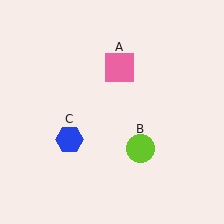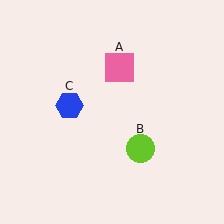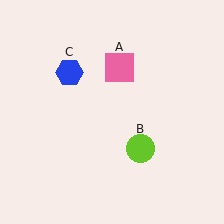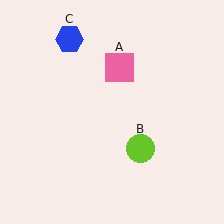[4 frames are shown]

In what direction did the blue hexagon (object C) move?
The blue hexagon (object C) moved up.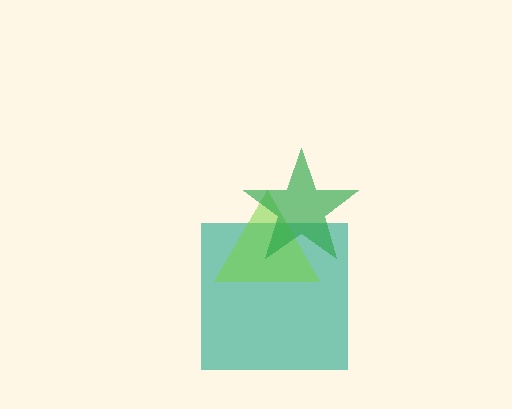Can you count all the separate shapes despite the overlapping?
Yes, there are 3 separate shapes.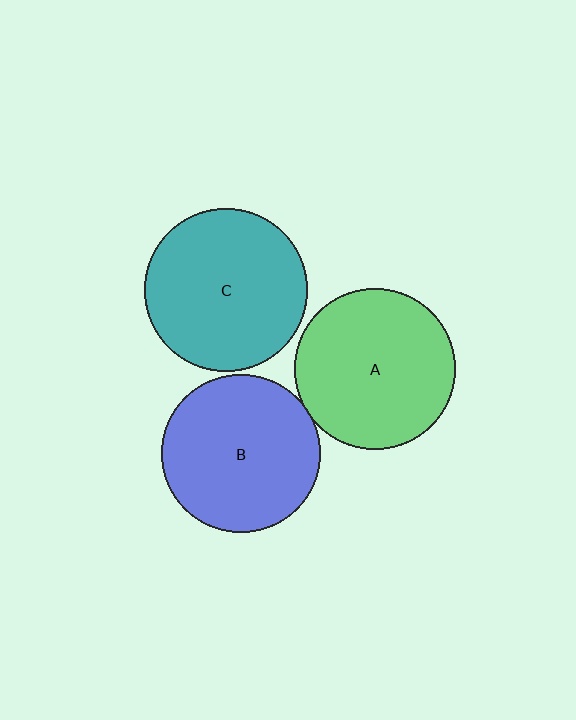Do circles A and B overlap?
Yes.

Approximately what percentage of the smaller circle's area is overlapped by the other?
Approximately 5%.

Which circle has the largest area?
Circle C (teal).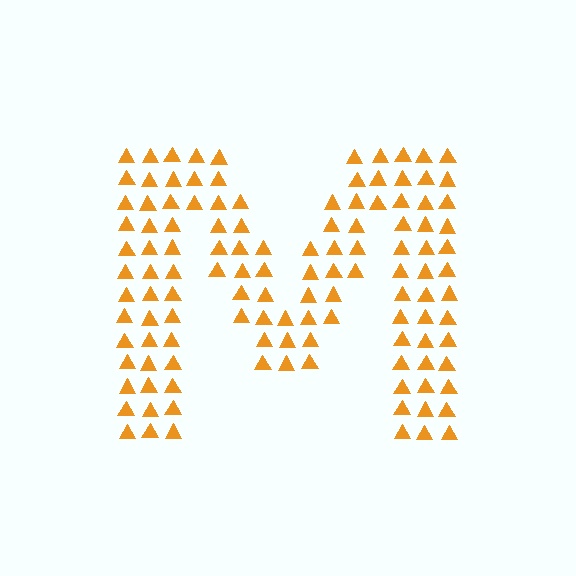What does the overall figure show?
The overall figure shows the letter M.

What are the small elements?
The small elements are triangles.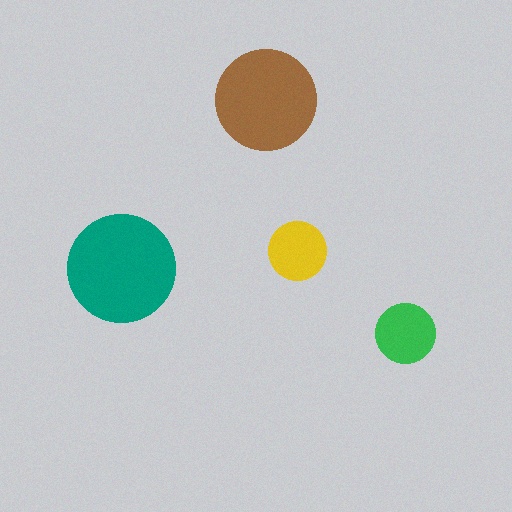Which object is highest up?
The brown circle is topmost.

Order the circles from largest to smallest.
the teal one, the brown one, the green one, the yellow one.